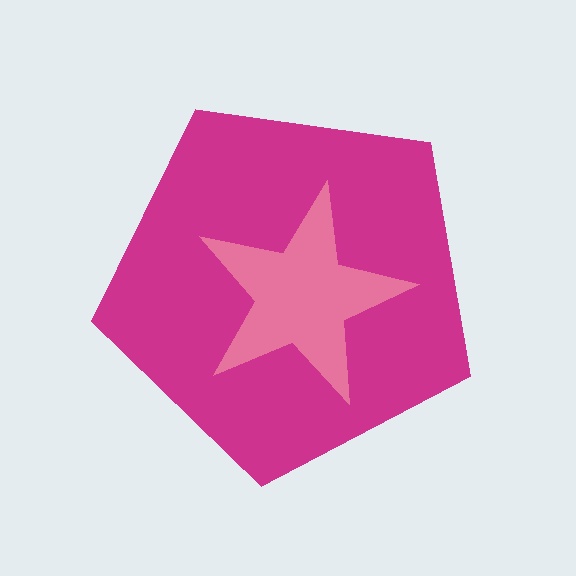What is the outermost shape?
The magenta pentagon.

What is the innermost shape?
The pink star.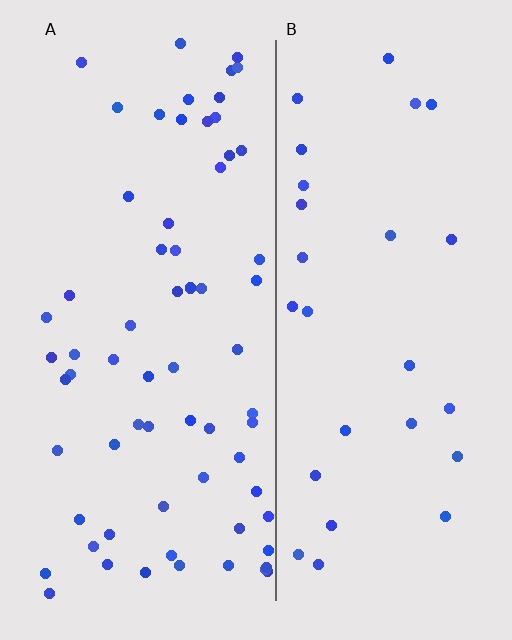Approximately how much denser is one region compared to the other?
Approximately 2.4× — region A over region B.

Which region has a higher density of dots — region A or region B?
A (the left).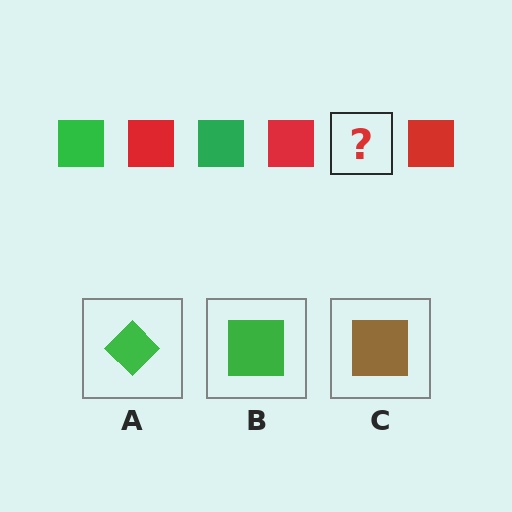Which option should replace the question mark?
Option B.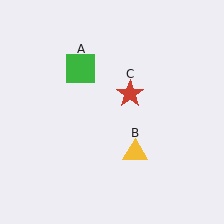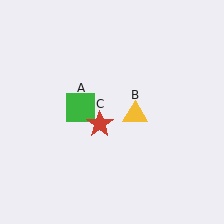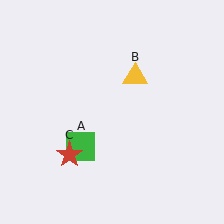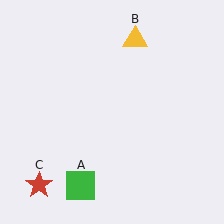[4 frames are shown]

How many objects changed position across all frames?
3 objects changed position: green square (object A), yellow triangle (object B), red star (object C).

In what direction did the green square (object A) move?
The green square (object A) moved down.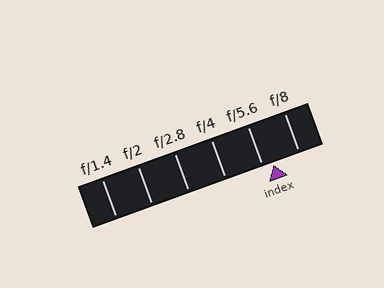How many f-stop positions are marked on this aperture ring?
There are 6 f-stop positions marked.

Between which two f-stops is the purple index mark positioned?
The index mark is between f/5.6 and f/8.